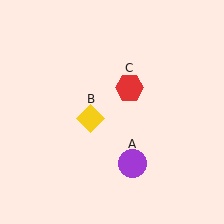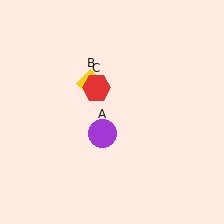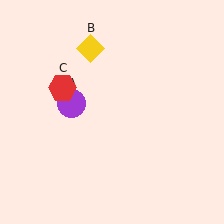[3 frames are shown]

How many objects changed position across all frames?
3 objects changed position: purple circle (object A), yellow diamond (object B), red hexagon (object C).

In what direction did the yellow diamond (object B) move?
The yellow diamond (object B) moved up.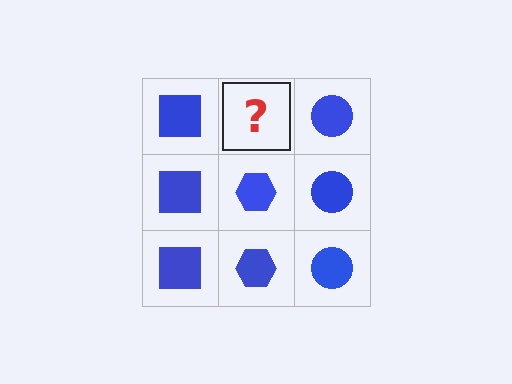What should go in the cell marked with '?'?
The missing cell should contain a blue hexagon.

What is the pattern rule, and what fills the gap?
The rule is that each column has a consistent shape. The gap should be filled with a blue hexagon.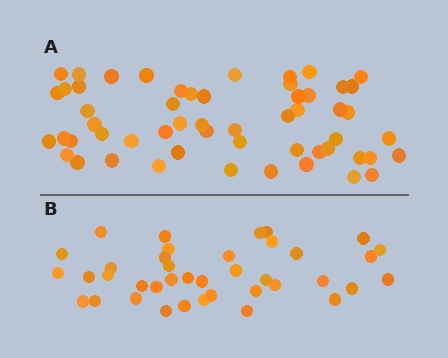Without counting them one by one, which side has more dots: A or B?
Region A (the top region) has more dots.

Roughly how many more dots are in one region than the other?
Region A has approximately 15 more dots than region B.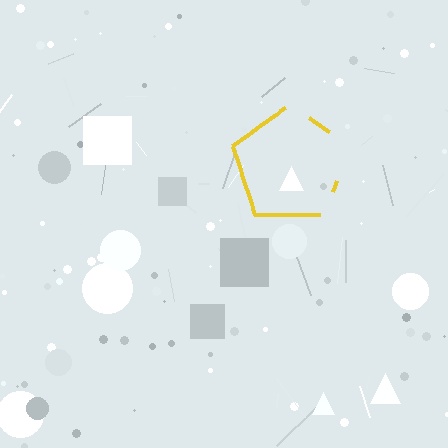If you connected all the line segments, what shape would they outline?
They would outline a pentagon.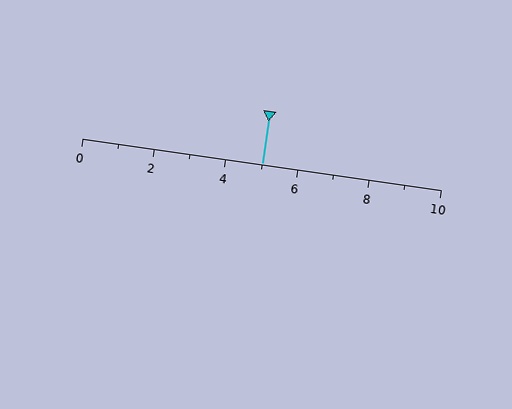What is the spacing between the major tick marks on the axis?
The major ticks are spaced 2 apart.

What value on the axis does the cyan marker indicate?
The marker indicates approximately 5.